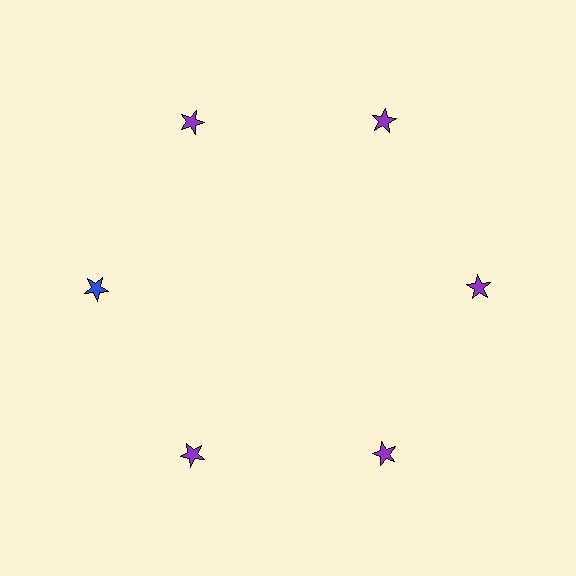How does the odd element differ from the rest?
It has a different color: blue instead of purple.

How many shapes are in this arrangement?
There are 6 shapes arranged in a ring pattern.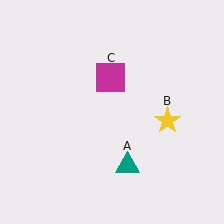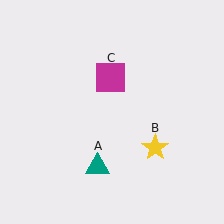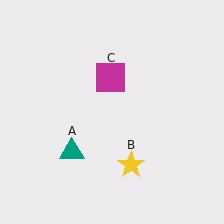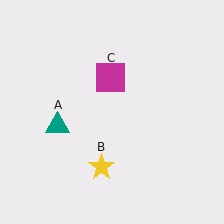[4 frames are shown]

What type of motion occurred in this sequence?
The teal triangle (object A), yellow star (object B) rotated clockwise around the center of the scene.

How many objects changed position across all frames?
2 objects changed position: teal triangle (object A), yellow star (object B).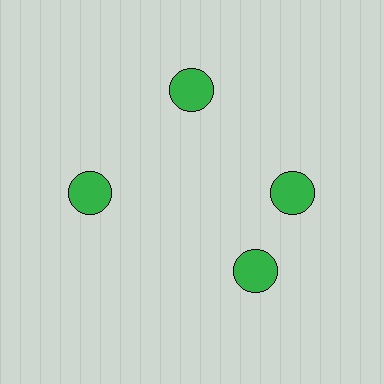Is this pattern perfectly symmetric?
No. The 4 green circles are arranged in a ring, but one element near the 6 o'clock position is rotated out of alignment along the ring, breaking the 4-fold rotational symmetry.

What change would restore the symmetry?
The symmetry would be restored by rotating it back into even spacing with its neighbors so that all 4 circles sit at equal angles and equal distance from the center.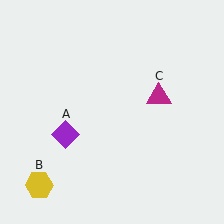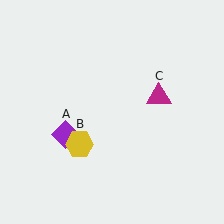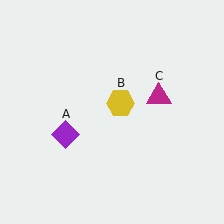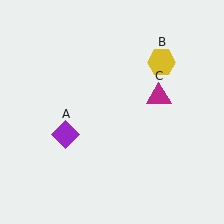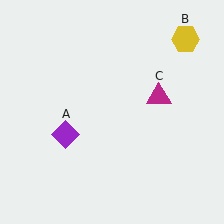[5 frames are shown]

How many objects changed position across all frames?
1 object changed position: yellow hexagon (object B).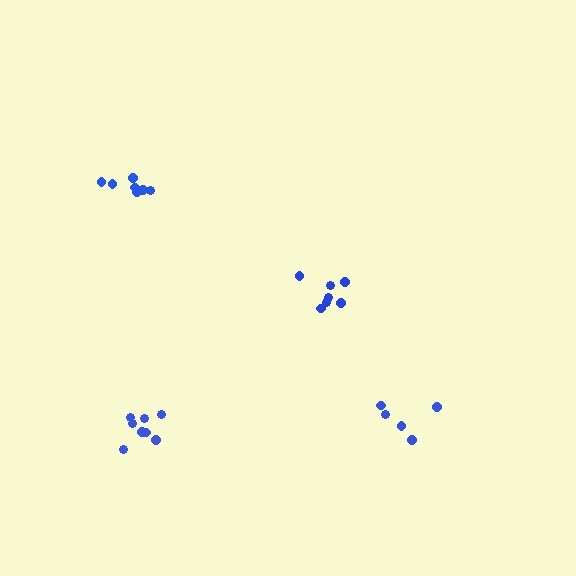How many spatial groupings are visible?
There are 4 spatial groupings.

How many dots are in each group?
Group 1: 5 dots, Group 2: 8 dots, Group 3: 7 dots, Group 4: 7 dots (27 total).